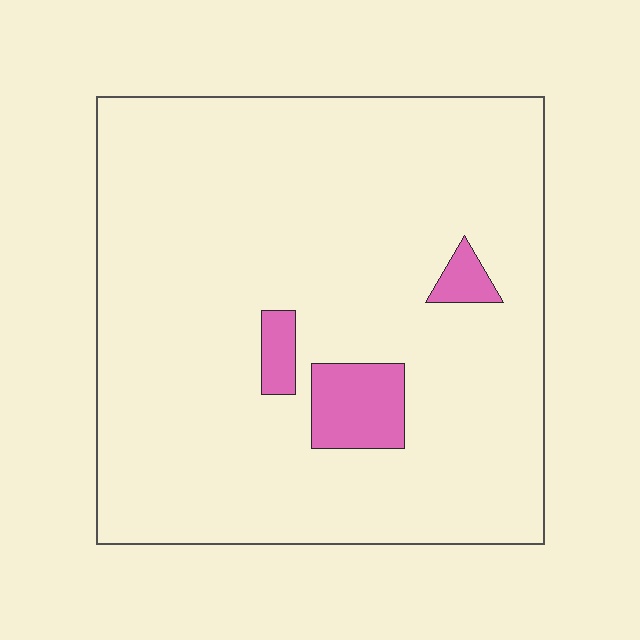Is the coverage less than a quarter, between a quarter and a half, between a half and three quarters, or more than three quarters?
Less than a quarter.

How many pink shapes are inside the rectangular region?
3.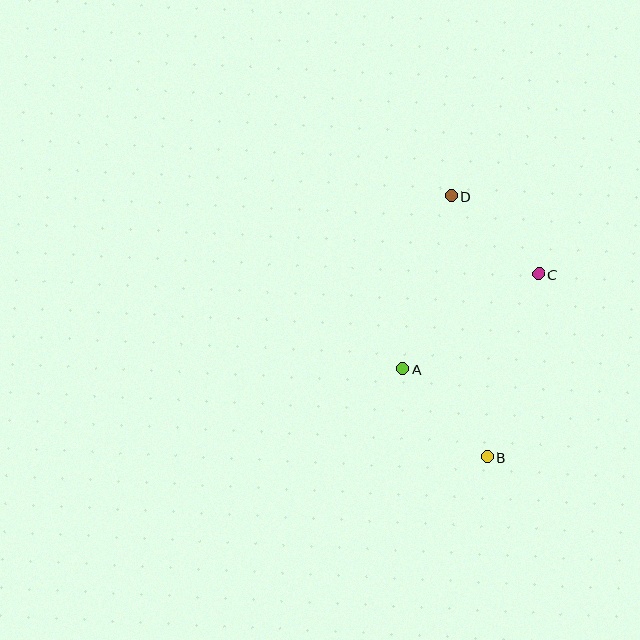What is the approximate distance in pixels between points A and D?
The distance between A and D is approximately 180 pixels.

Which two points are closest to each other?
Points C and D are closest to each other.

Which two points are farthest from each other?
Points B and D are farthest from each other.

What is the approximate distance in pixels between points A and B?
The distance between A and B is approximately 122 pixels.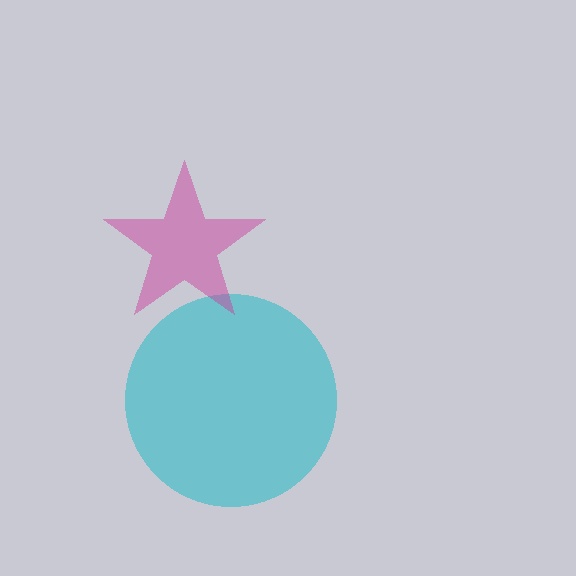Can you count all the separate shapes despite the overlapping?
Yes, there are 2 separate shapes.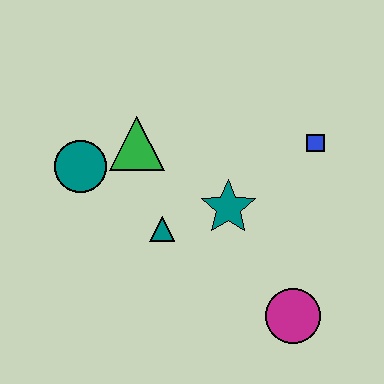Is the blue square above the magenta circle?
Yes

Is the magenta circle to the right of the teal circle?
Yes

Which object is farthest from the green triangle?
The magenta circle is farthest from the green triangle.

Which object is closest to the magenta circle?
The teal star is closest to the magenta circle.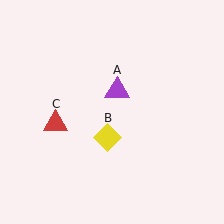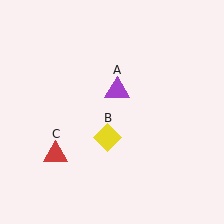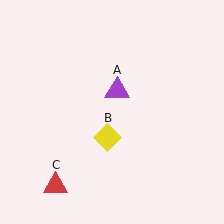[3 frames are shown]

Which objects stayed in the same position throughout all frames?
Purple triangle (object A) and yellow diamond (object B) remained stationary.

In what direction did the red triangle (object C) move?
The red triangle (object C) moved down.